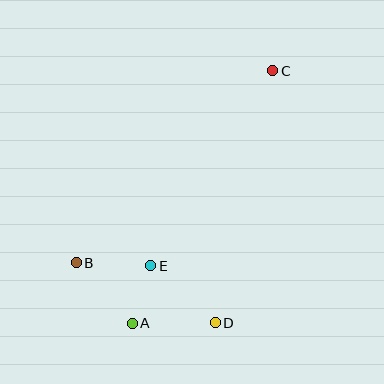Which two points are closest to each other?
Points A and E are closest to each other.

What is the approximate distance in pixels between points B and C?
The distance between B and C is approximately 275 pixels.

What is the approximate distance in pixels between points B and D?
The distance between B and D is approximately 151 pixels.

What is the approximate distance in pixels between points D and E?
The distance between D and E is approximately 86 pixels.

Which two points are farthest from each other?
Points A and C are farthest from each other.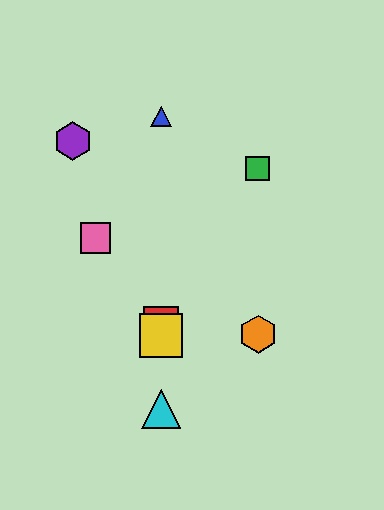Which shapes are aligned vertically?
The red square, the blue triangle, the yellow square, the cyan triangle are aligned vertically.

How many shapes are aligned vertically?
4 shapes (the red square, the blue triangle, the yellow square, the cyan triangle) are aligned vertically.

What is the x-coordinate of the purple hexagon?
The purple hexagon is at x≈73.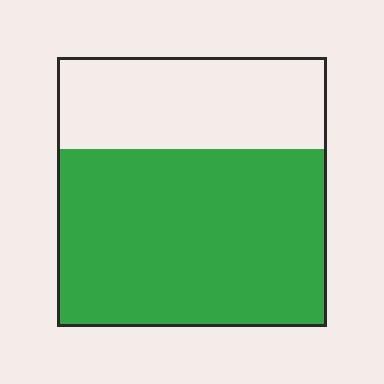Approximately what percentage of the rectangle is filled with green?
Approximately 65%.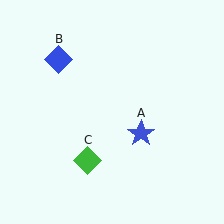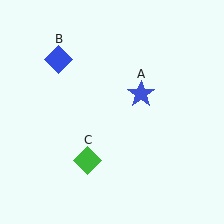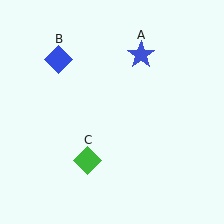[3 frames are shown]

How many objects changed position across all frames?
1 object changed position: blue star (object A).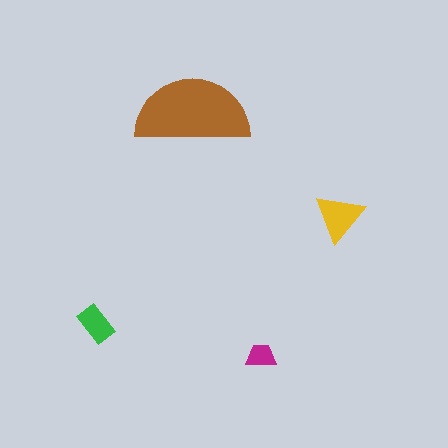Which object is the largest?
The brown semicircle.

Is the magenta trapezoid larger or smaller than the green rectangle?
Smaller.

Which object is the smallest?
The magenta trapezoid.